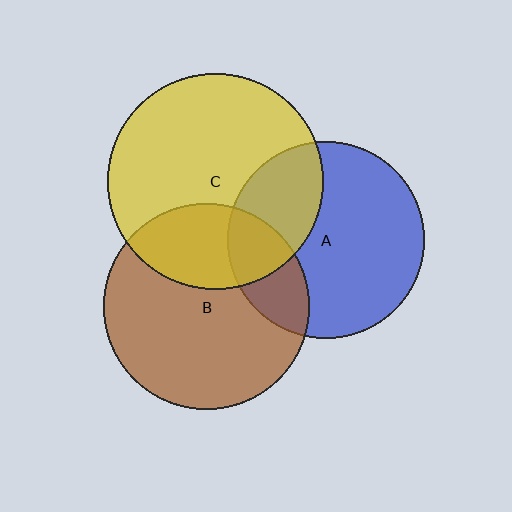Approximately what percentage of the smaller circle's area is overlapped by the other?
Approximately 30%.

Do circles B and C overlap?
Yes.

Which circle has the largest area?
Circle C (yellow).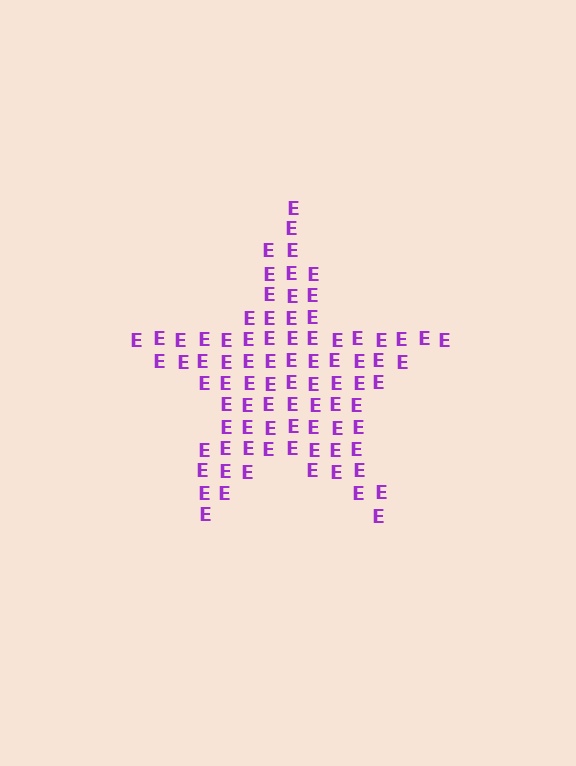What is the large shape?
The large shape is a star.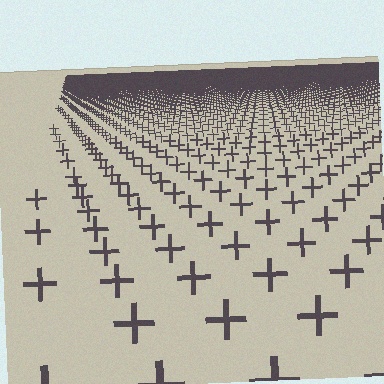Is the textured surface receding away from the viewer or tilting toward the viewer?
The surface is receding away from the viewer. Texture elements get smaller and denser toward the top.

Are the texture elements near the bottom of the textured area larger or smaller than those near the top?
Larger. Near the bottom, elements are closer to the viewer and appear at a bigger on-screen size.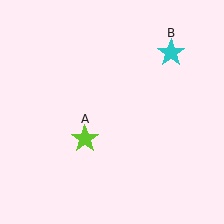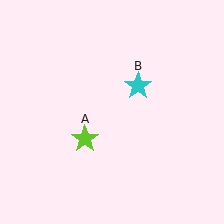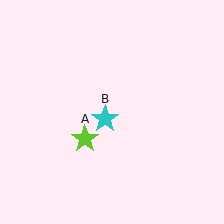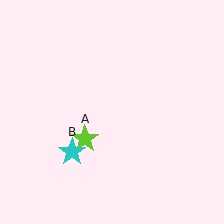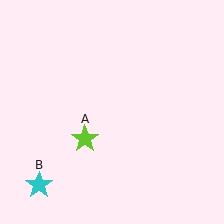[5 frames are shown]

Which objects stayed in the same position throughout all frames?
Lime star (object A) remained stationary.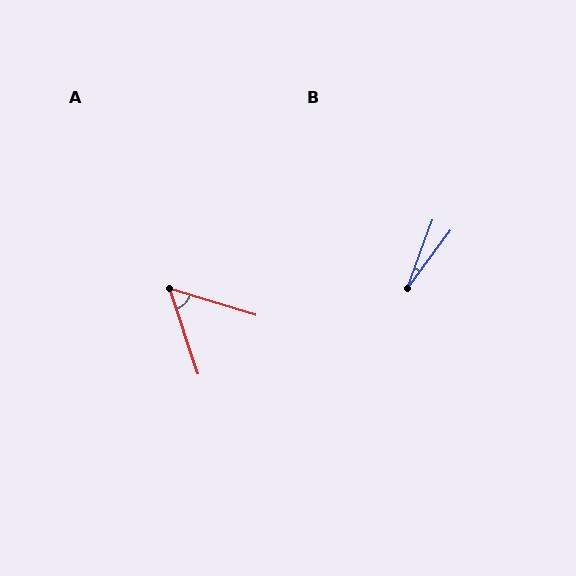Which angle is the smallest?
B, at approximately 16 degrees.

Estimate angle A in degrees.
Approximately 54 degrees.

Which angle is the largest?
A, at approximately 54 degrees.